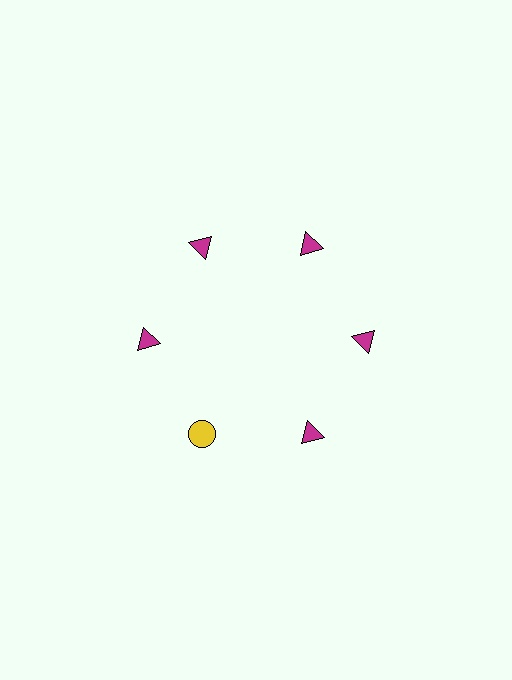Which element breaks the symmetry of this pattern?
The yellow circle at roughly the 7 o'clock position breaks the symmetry. All other shapes are magenta triangles.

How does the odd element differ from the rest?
It differs in both color (yellow instead of magenta) and shape (circle instead of triangle).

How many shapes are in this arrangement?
There are 6 shapes arranged in a ring pattern.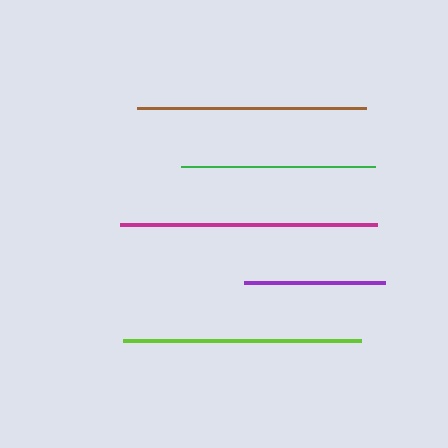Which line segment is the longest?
The magenta line is the longest at approximately 257 pixels.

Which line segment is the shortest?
The purple line is the shortest at approximately 141 pixels.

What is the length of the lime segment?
The lime segment is approximately 238 pixels long.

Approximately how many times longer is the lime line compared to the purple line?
The lime line is approximately 1.7 times the length of the purple line.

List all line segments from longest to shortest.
From longest to shortest: magenta, lime, brown, green, purple.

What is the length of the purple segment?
The purple segment is approximately 141 pixels long.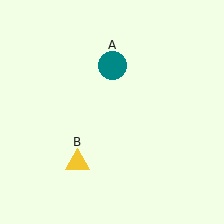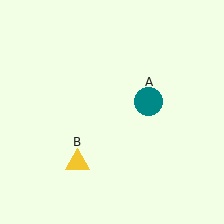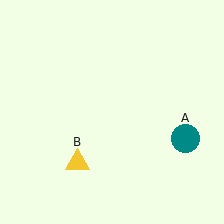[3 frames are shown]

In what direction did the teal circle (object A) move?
The teal circle (object A) moved down and to the right.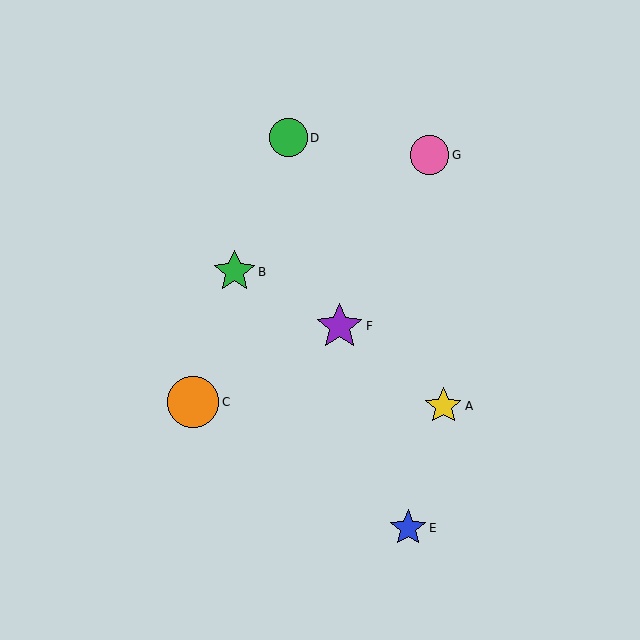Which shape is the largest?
The orange circle (labeled C) is the largest.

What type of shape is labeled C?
Shape C is an orange circle.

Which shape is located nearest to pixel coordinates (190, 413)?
The orange circle (labeled C) at (193, 402) is nearest to that location.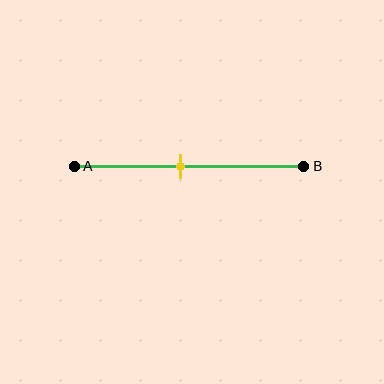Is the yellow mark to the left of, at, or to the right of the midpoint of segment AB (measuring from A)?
The yellow mark is to the left of the midpoint of segment AB.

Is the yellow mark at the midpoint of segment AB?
No, the mark is at about 45% from A, not at the 50% midpoint.